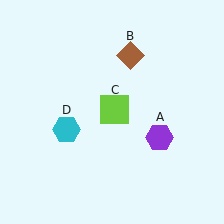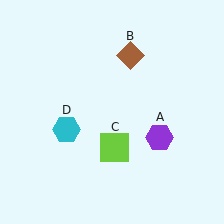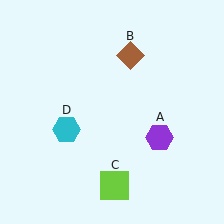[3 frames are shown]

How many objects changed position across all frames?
1 object changed position: lime square (object C).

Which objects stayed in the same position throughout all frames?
Purple hexagon (object A) and brown diamond (object B) and cyan hexagon (object D) remained stationary.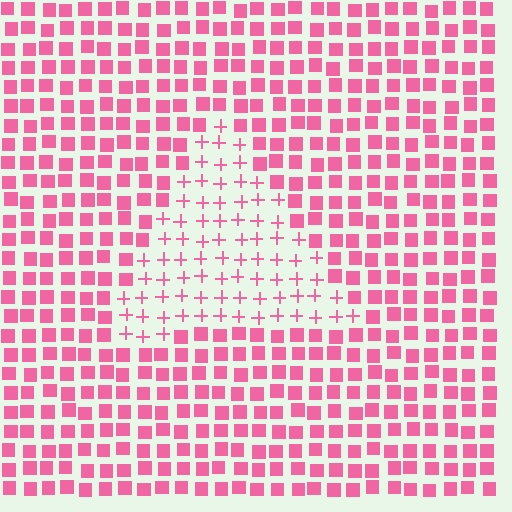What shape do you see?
I see a triangle.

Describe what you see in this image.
The image is filled with small pink elements arranged in a uniform grid. A triangle-shaped region contains plus signs, while the surrounding area contains squares. The boundary is defined purely by the change in element shape.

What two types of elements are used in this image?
The image uses plus signs inside the triangle region and squares outside it.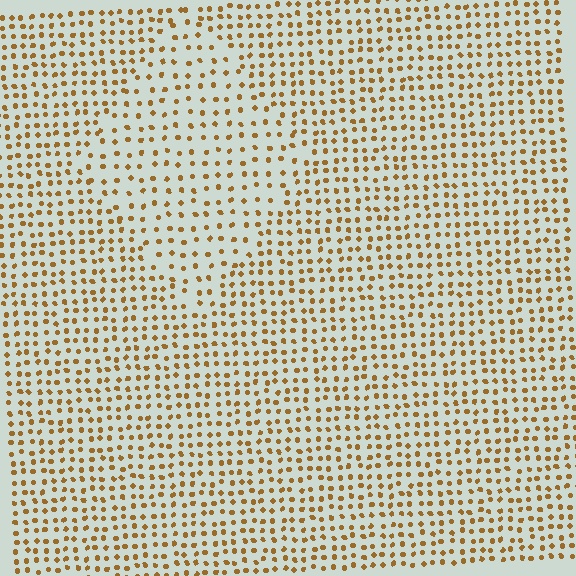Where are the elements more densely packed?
The elements are more densely packed outside the diamond boundary.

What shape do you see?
I see a diamond.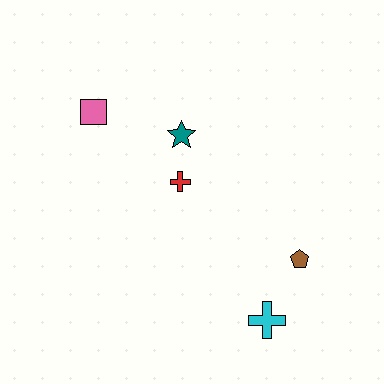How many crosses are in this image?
There are 2 crosses.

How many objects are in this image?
There are 5 objects.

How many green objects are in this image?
There are no green objects.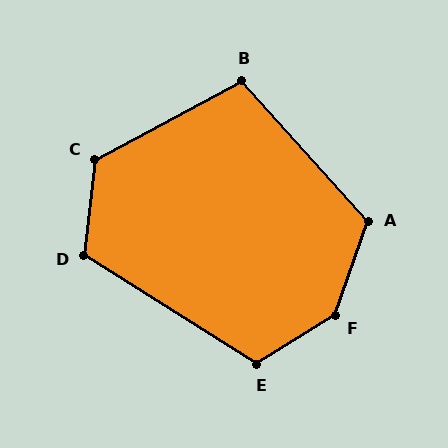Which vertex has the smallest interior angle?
B, at approximately 104 degrees.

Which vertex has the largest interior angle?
F, at approximately 141 degrees.